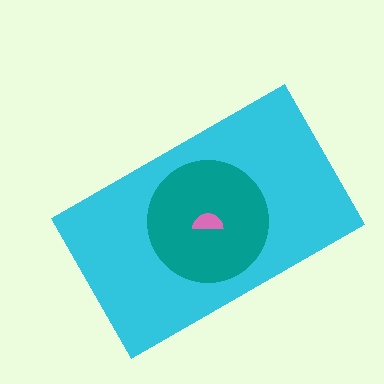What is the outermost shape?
The cyan rectangle.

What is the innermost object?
The pink semicircle.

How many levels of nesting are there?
3.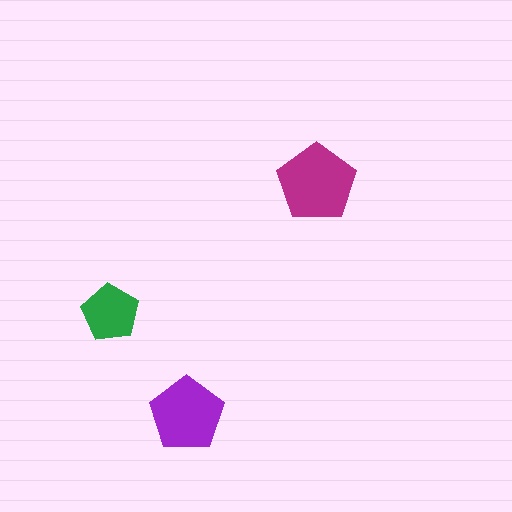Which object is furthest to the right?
The magenta pentagon is rightmost.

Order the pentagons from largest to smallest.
the magenta one, the purple one, the green one.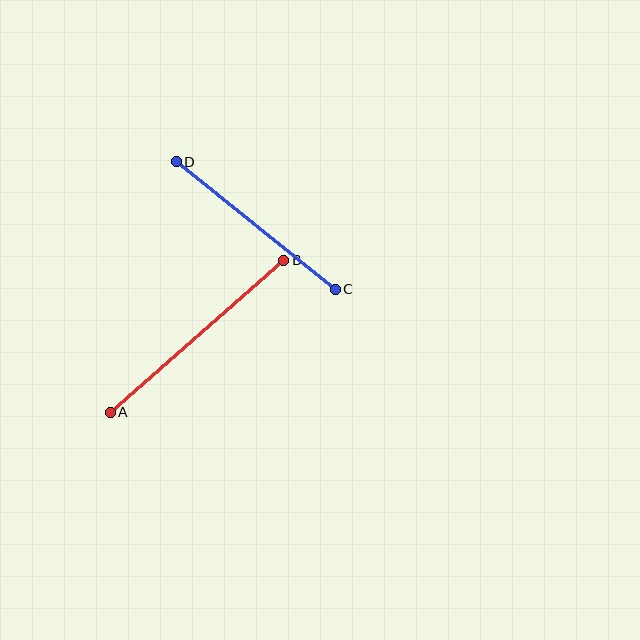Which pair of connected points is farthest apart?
Points A and B are farthest apart.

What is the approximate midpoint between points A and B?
The midpoint is at approximately (197, 336) pixels.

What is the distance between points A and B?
The distance is approximately 231 pixels.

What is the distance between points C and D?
The distance is approximately 204 pixels.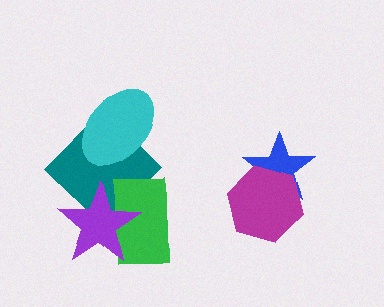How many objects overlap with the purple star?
2 objects overlap with the purple star.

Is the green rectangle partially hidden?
Yes, it is partially covered by another shape.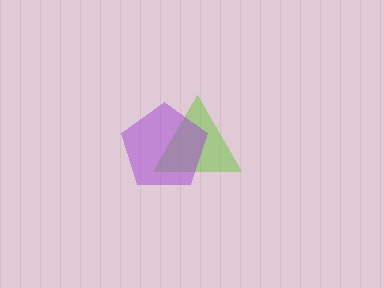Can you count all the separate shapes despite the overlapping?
Yes, there are 2 separate shapes.